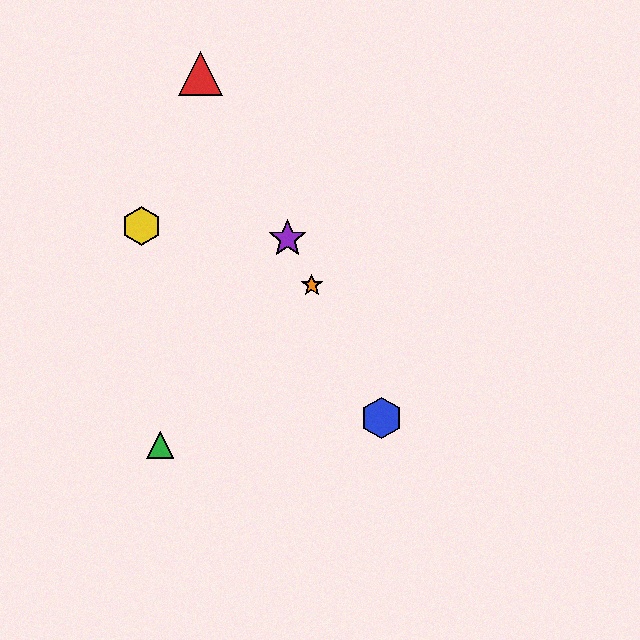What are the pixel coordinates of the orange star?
The orange star is at (312, 285).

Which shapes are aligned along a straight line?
The red triangle, the blue hexagon, the purple star, the orange star are aligned along a straight line.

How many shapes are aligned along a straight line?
4 shapes (the red triangle, the blue hexagon, the purple star, the orange star) are aligned along a straight line.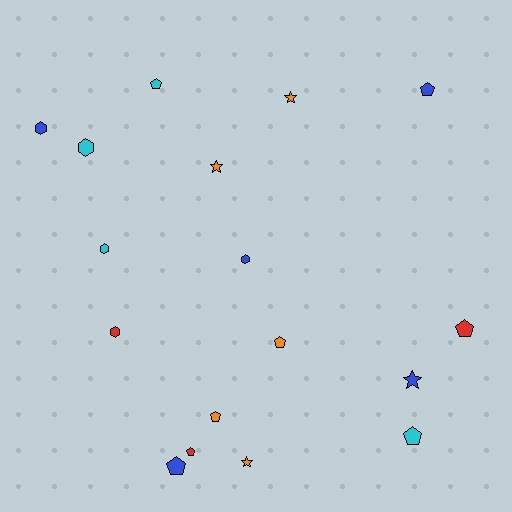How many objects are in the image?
There are 17 objects.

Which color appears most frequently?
Orange, with 5 objects.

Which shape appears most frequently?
Pentagon, with 8 objects.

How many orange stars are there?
There are 3 orange stars.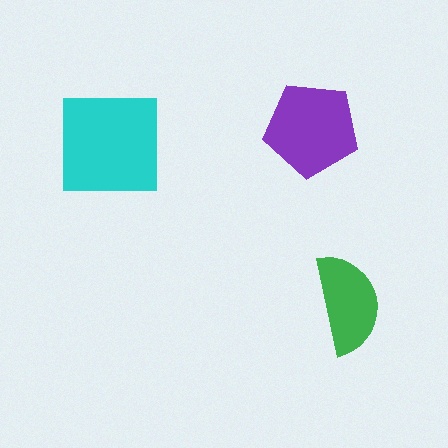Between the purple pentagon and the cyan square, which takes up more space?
The cyan square.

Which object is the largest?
The cyan square.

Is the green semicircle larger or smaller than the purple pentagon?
Smaller.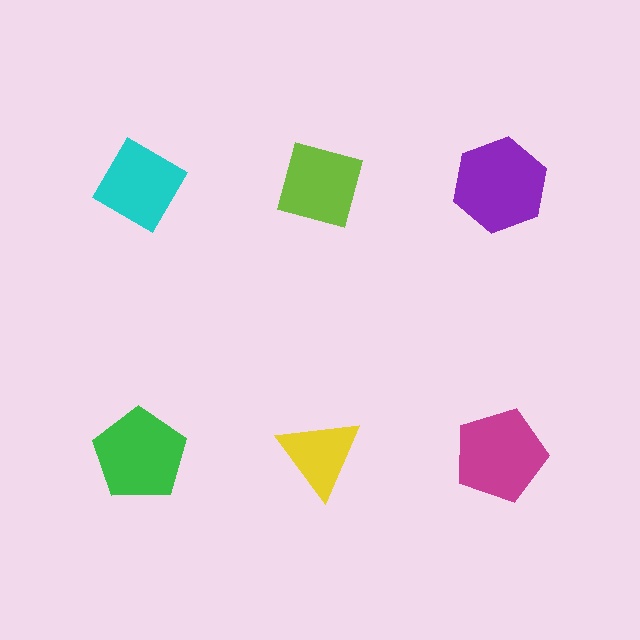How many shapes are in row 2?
3 shapes.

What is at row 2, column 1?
A green pentagon.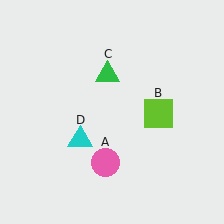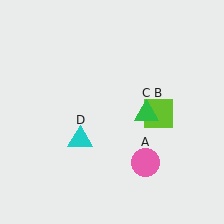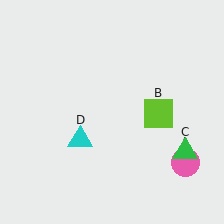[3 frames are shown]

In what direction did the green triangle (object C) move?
The green triangle (object C) moved down and to the right.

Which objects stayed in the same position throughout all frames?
Lime square (object B) and cyan triangle (object D) remained stationary.